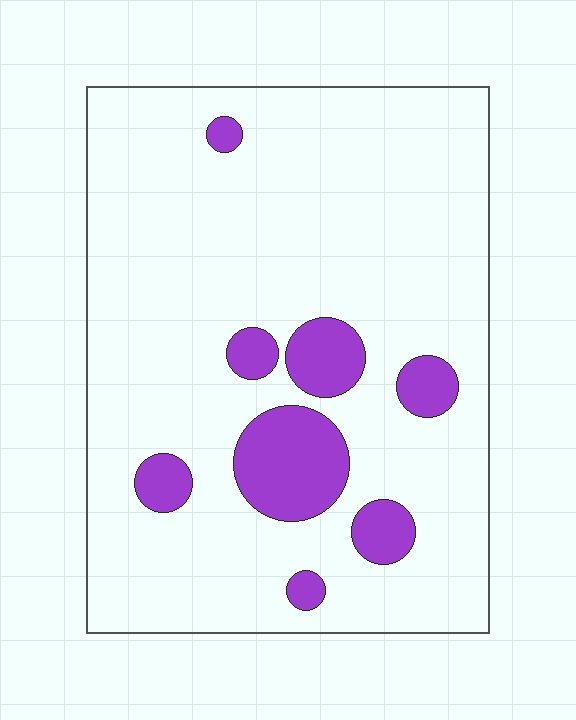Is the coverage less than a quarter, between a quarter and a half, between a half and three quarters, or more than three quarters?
Less than a quarter.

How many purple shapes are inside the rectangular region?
8.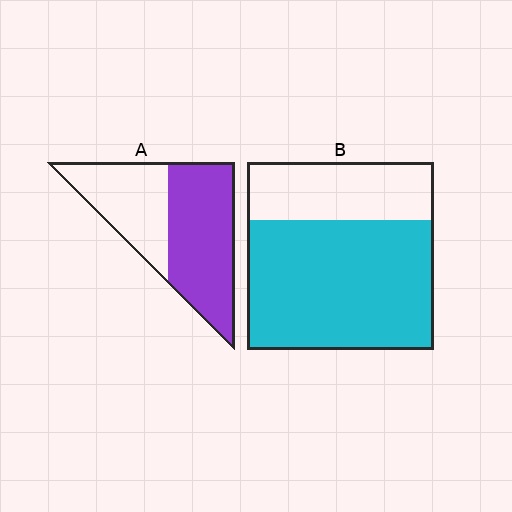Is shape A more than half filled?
Yes.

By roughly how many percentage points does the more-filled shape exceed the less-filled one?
By roughly 10 percentage points (B over A).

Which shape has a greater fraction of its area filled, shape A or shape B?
Shape B.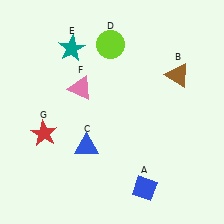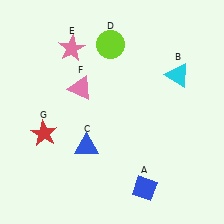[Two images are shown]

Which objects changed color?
B changed from brown to cyan. E changed from teal to pink.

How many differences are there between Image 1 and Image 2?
There are 2 differences between the two images.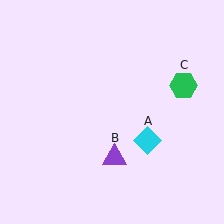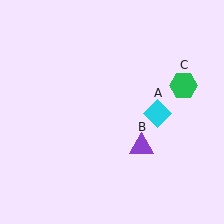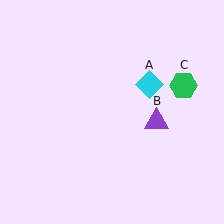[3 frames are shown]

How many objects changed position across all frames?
2 objects changed position: cyan diamond (object A), purple triangle (object B).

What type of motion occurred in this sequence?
The cyan diamond (object A), purple triangle (object B) rotated counterclockwise around the center of the scene.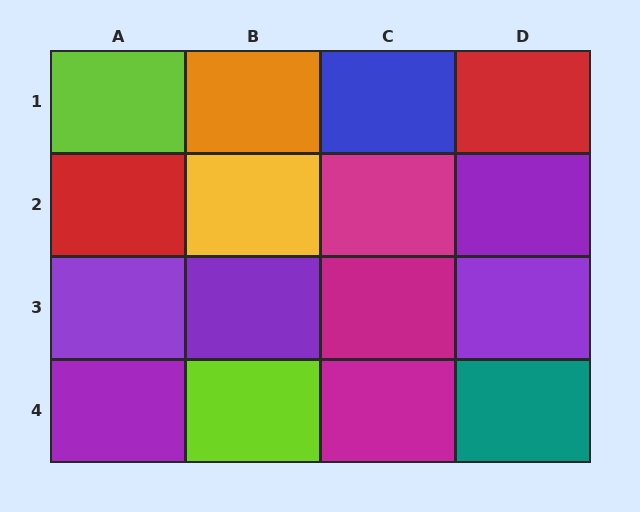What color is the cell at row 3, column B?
Purple.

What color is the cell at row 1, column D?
Red.